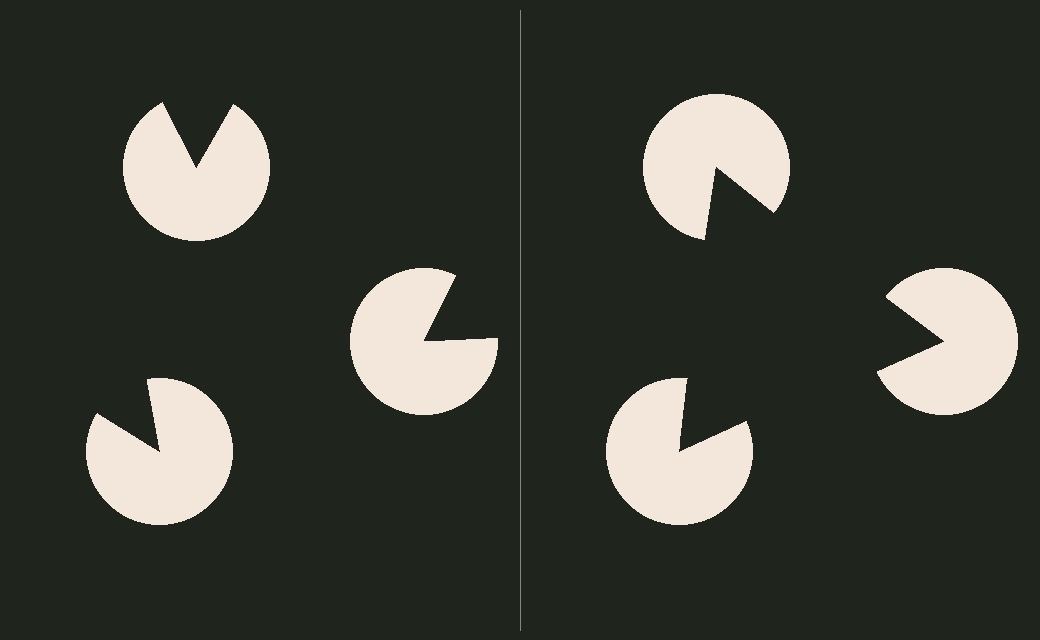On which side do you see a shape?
An illusory triangle appears on the right side. On the left side the wedge cuts are rotated, so no coherent shape forms.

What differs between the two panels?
The pac-man discs are positioned identically on both sides; only the wedge orientations differ. On the right they align to a triangle; on the left they are misaligned.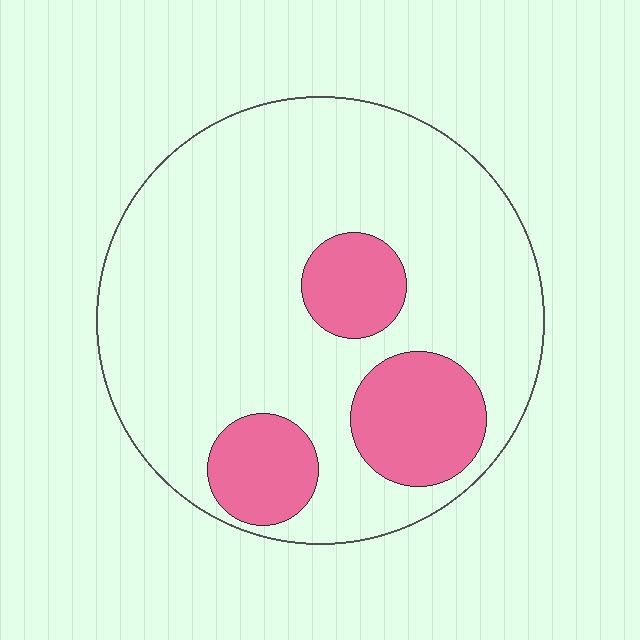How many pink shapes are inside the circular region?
3.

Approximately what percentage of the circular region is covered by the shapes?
Approximately 20%.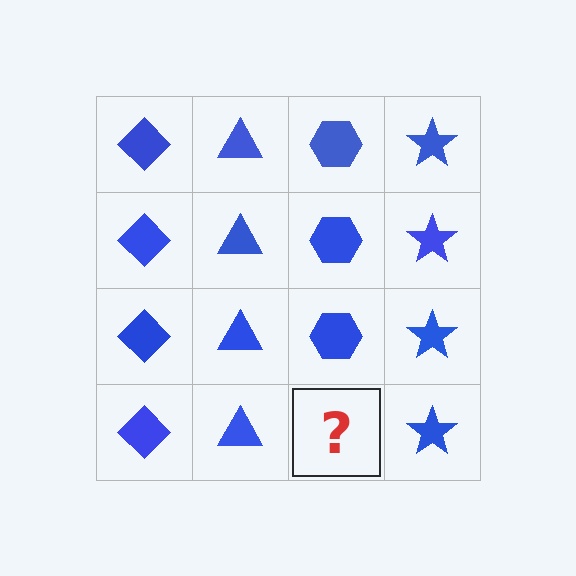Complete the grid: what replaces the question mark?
The question mark should be replaced with a blue hexagon.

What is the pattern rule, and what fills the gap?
The rule is that each column has a consistent shape. The gap should be filled with a blue hexagon.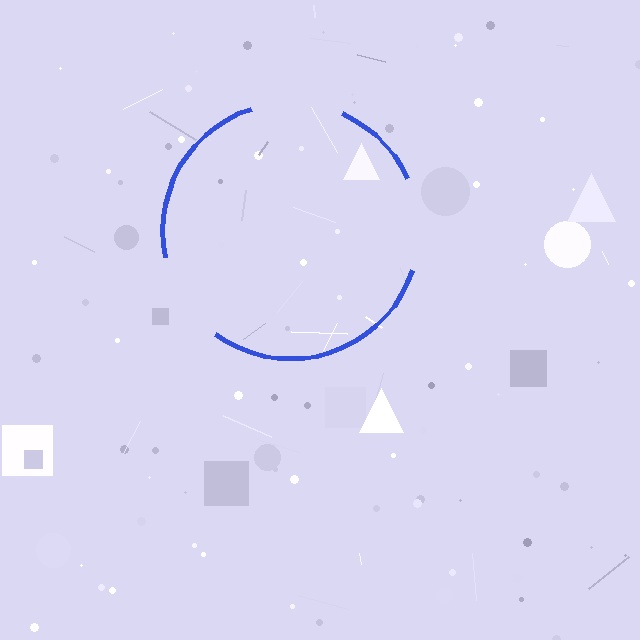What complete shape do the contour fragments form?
The contour fragments form a circle.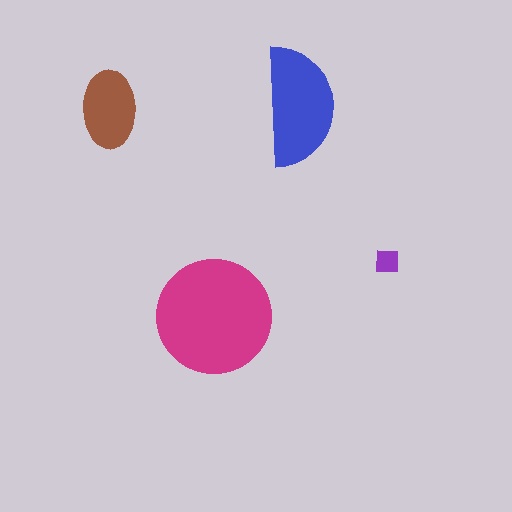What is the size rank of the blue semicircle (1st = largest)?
2nd.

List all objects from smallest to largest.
The purple square, the brown ellipse, the blue semicircle, the magenta circle.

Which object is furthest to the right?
The purple square is rightmost.